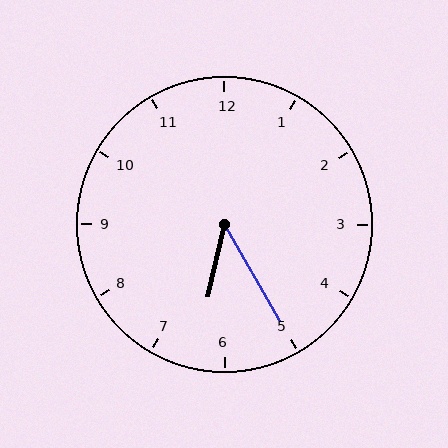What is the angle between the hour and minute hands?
Approximately 42 degrees.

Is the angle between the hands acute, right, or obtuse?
It is acute.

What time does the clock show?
6:25.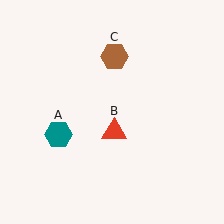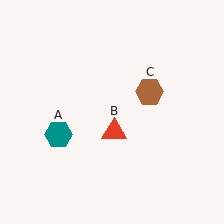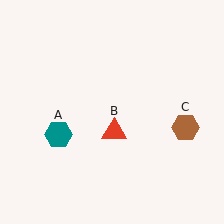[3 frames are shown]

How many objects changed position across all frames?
1 object changed position: brown hexagon (object C).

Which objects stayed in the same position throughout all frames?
Teal hexagon (object A) and red triangle (object B) remained stationary.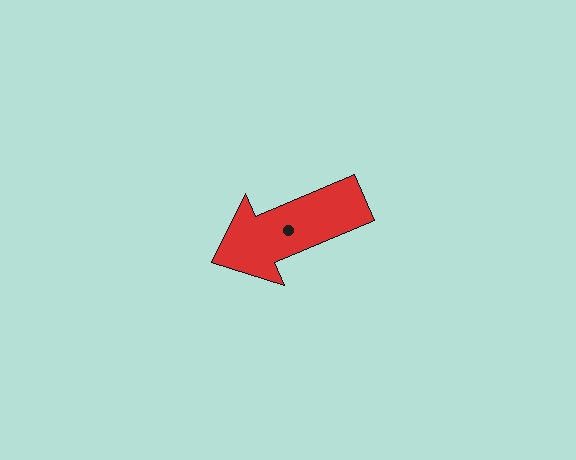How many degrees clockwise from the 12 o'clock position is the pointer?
Approximately 247 degrees.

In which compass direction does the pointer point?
Southwest.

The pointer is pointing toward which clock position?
Roughly 8 o'clock.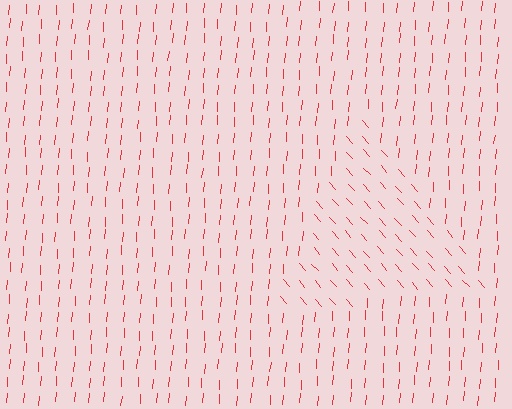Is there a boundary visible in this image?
Yes, there is a texture boundary formed by a change in line orientation.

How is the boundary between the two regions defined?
The boundary is defined purely by a change in line orientation (approximately 45 degrees difference). All lines are the same color and thickness.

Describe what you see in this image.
The image is filled with small red line segments. A triangle region in the image has lines oriented differently from the surrounding lines, creating a visible texture boundary.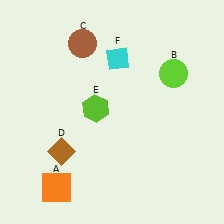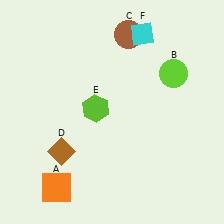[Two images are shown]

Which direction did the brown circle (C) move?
The brown circle (C) moved right.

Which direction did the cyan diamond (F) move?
The cyan diamond (F) moved up.